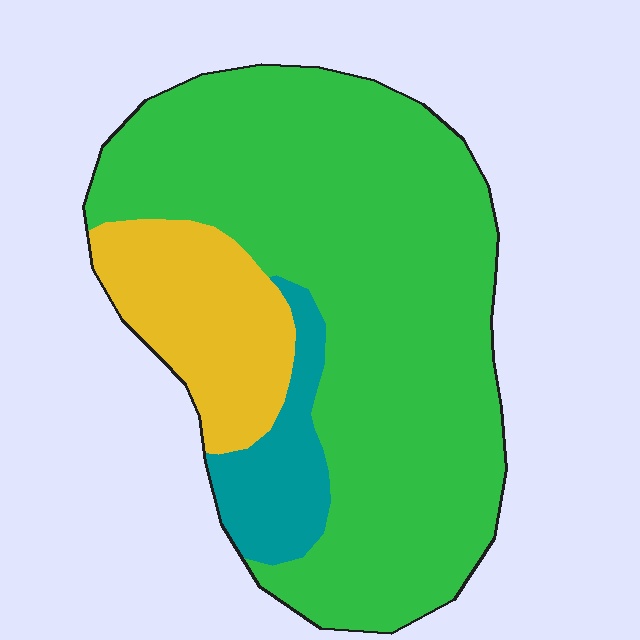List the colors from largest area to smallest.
From largest to smallest: green, yellow, teal.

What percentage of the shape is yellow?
Yellow covers roughly 15% of the shape.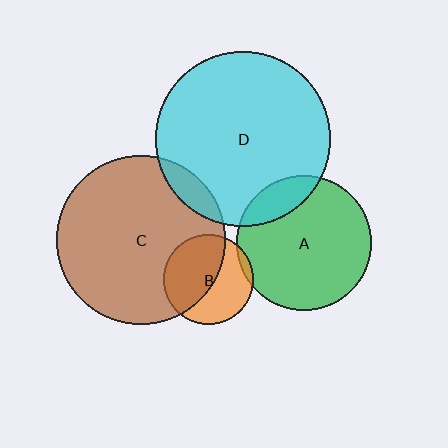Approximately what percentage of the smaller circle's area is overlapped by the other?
Approximately 55%.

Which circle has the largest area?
Circle D (cyan).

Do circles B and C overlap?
Yes.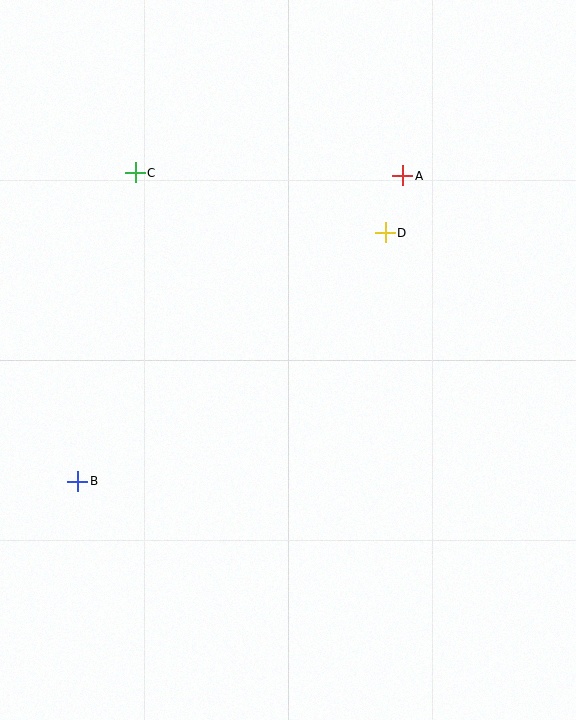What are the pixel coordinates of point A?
Point A is at (403, 176).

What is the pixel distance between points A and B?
The distance between A and B is 446 pixels.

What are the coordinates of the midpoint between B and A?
The midpoint between B and A is at (240, 328).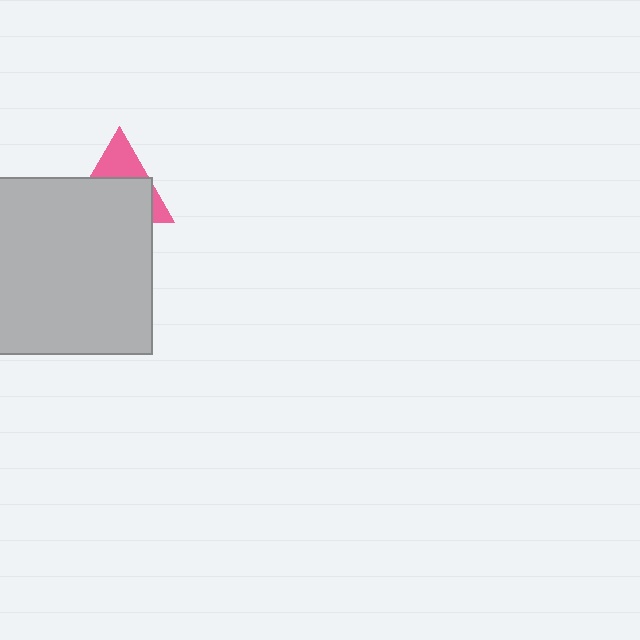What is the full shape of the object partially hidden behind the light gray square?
The partially hidden object is a pink triangle.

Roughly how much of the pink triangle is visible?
A small part of it is visible (roughly 36%).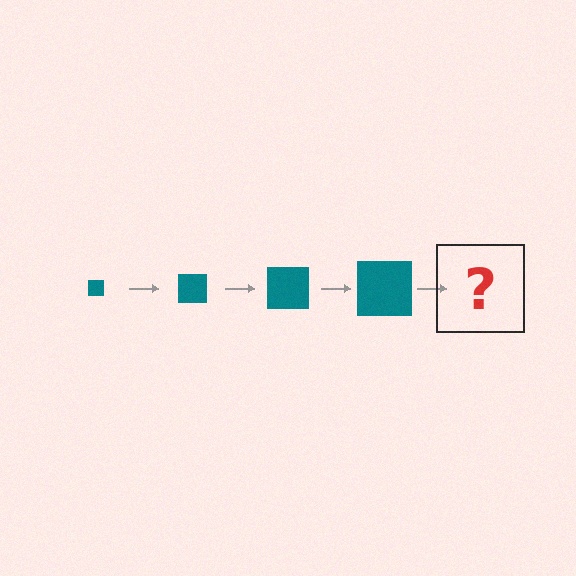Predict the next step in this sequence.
The next step is a teal square, larger than the previous one.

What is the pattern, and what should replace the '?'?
The pattern is that the square gets progressively larger each step. The '?' should be a teal square, larger than the previous one.